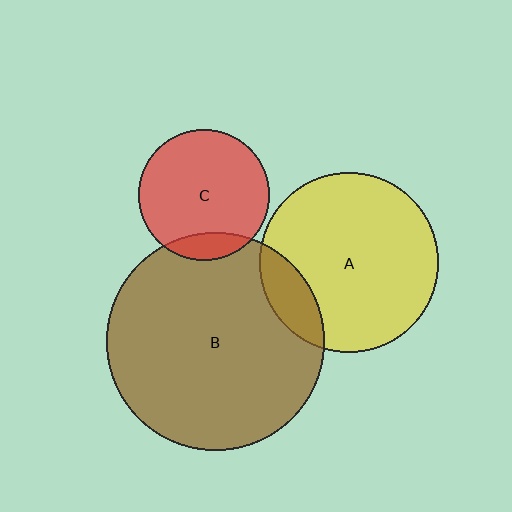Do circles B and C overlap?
Yes.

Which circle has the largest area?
Circle B (brown).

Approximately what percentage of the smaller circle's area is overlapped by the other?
Approximately 15%.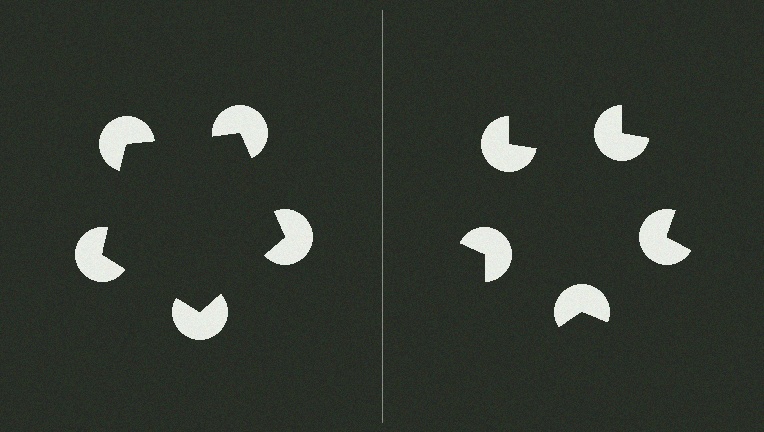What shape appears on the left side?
An illusory pentagon.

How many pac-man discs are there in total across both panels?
10 — 5 on each side.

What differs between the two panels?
The pac-man discs are positioned identically on both sides; only the wedge orientations differ. On the left they align to a pentagon; on the right they are misaligned.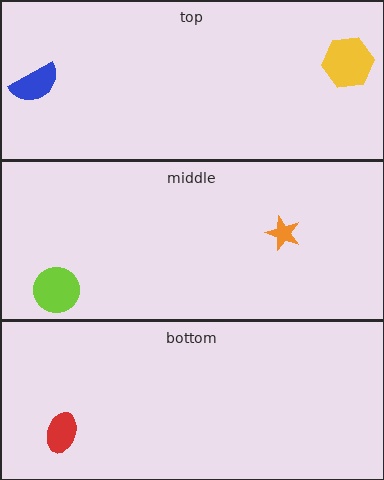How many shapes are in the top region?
2.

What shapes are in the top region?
The yellow hexagon, the blue semicircle.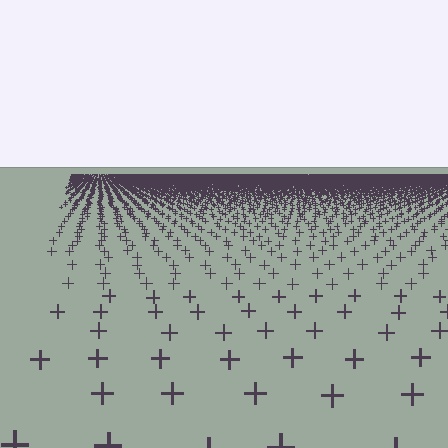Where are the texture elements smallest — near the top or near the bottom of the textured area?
Near the top.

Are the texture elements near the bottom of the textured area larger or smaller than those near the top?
Larger. Near the bottom, elements are closer to the viewer and appear at a bigger on-screen size.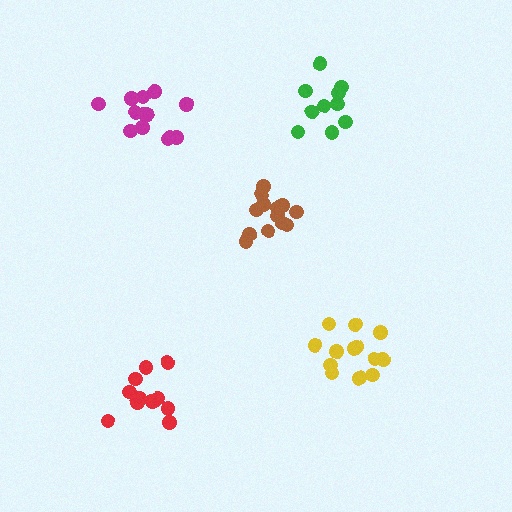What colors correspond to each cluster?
The clusters are colored: yellow, red, brown, magenta, green.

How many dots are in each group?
Group 1: 13 dots, Group 2: 12 dots, Group 3: 13 dots, Group 4: 13 dots, Group 5: 10 dots (61 total).